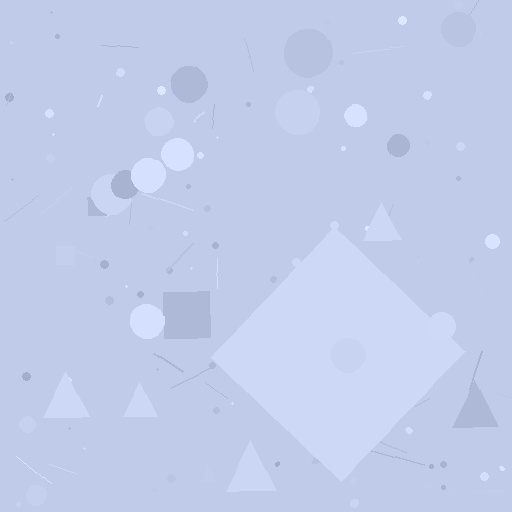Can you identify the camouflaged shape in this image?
The camouflaged shape is a diamond.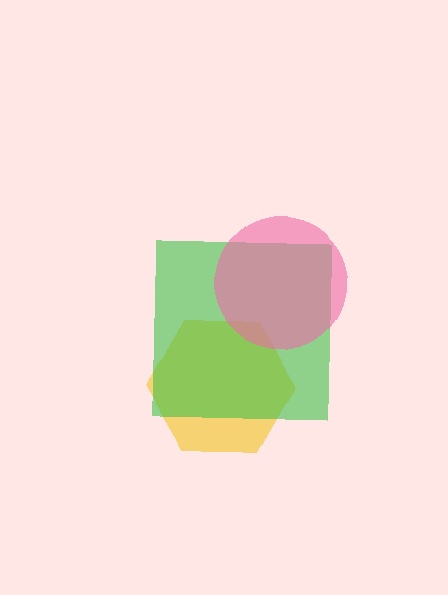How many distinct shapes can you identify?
There are 3 distinct shapes: a yellow hexagon, a green square, a pink circle.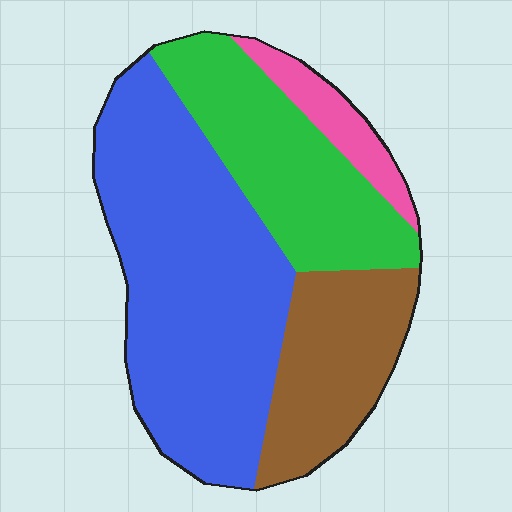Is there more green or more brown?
Green.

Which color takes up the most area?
Blue, at roughly 50%.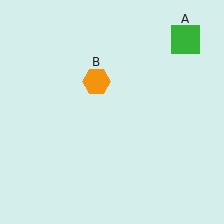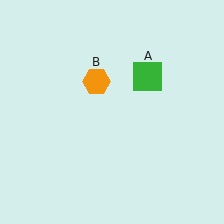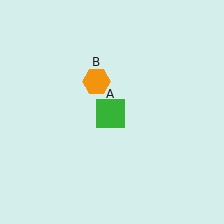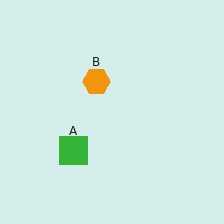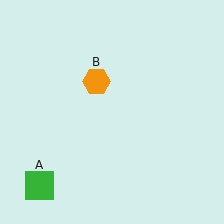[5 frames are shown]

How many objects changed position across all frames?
1 object changed position: green square (object A).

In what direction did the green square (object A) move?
The green square (object A) moved down and to the left.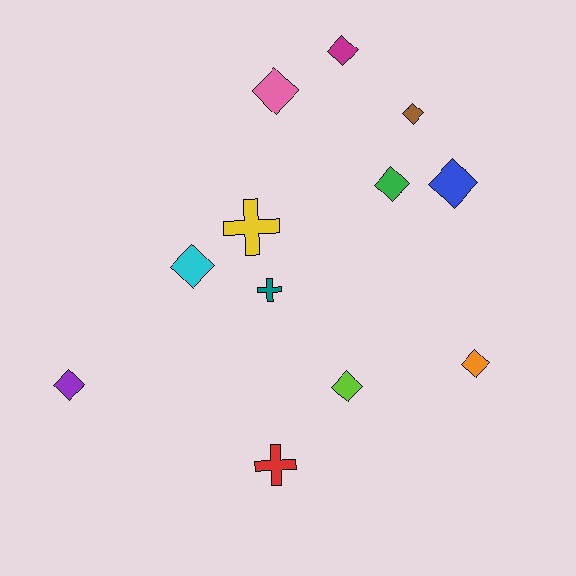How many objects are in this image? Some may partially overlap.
There are 12 objects.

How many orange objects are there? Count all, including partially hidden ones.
There is 1 orange object.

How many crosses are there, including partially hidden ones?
There are 3 crosses.